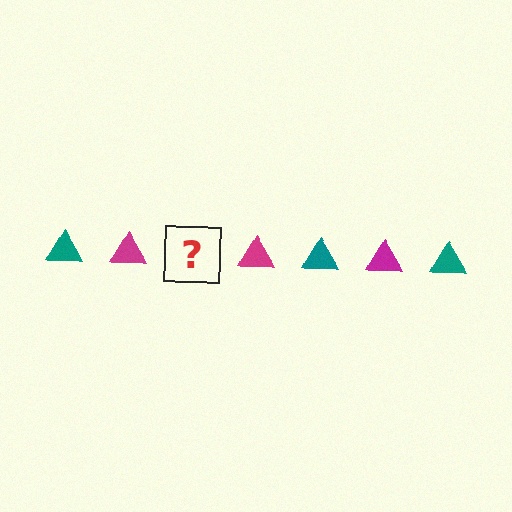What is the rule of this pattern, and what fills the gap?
The rule is that the pattern cycles through teal, magenta triangles. The gap should be filled with a teal triangle.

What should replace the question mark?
The question mark should be replaced with a teal triangle.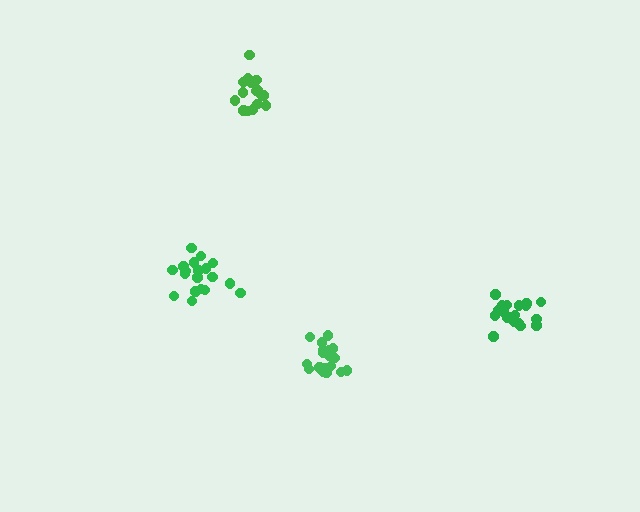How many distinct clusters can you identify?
There are 4 distinct clusters.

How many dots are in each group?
Group 1: 19 dots, Group 2: 16 dots, Group 3: 19 dots, Group 4: 21 dots (75 total).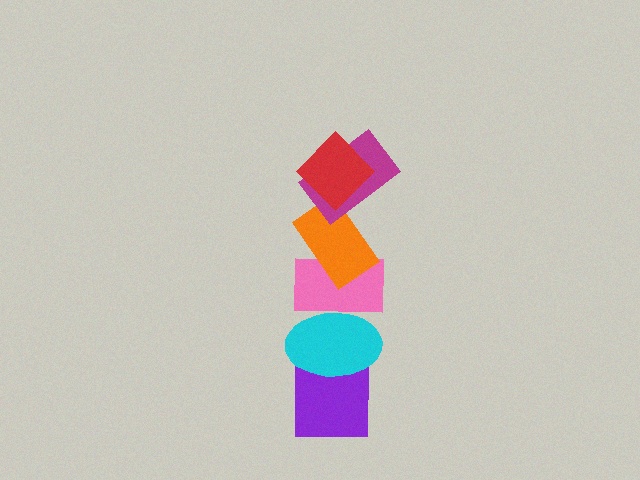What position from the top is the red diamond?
The red diamond is 1st from the top.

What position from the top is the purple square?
The purple square is 6th from the top.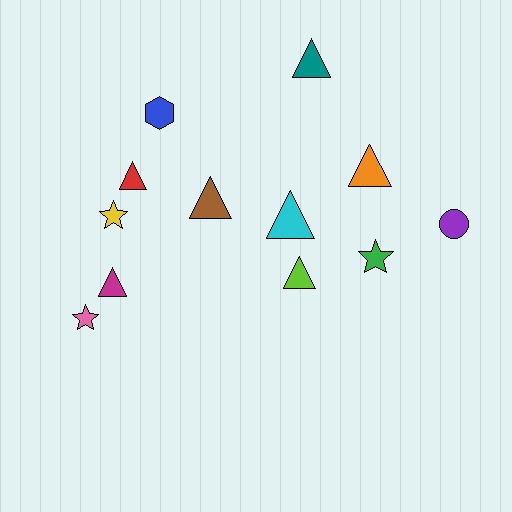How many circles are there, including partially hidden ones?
There is 1 circle.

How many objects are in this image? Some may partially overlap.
There are 12 objects.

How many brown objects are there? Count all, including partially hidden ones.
There is 1 brown object.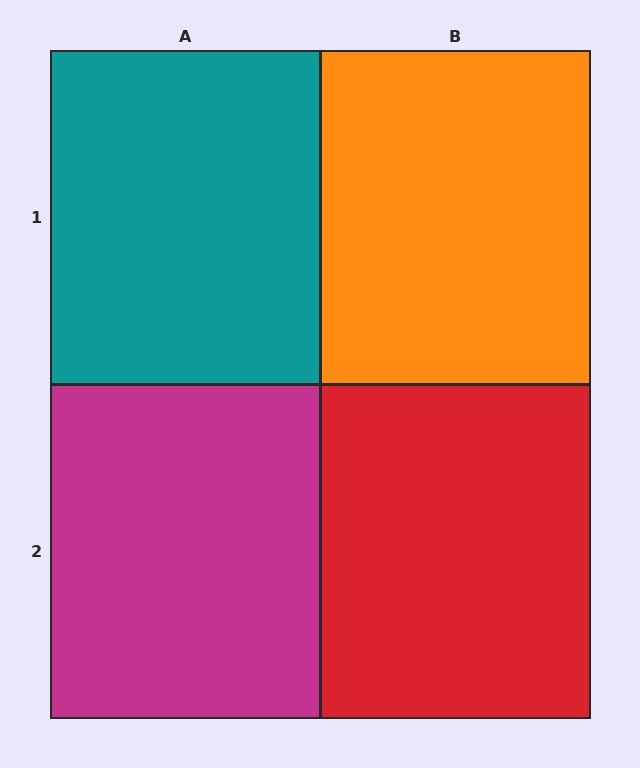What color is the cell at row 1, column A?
Teal.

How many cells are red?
1 cell is red.